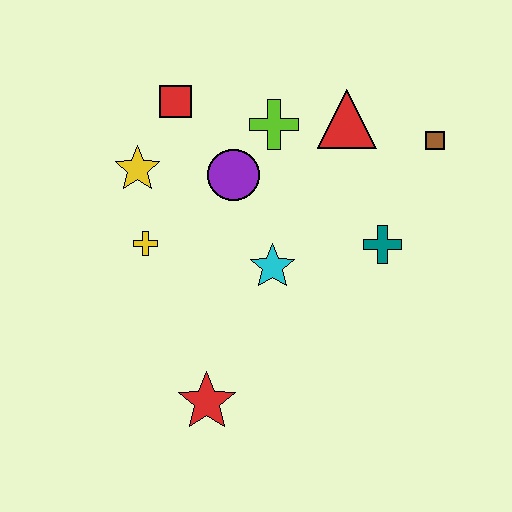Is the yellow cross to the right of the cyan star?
No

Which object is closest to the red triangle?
The lime cross is closest to the red triangle.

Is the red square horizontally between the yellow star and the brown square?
Yes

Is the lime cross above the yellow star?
Yes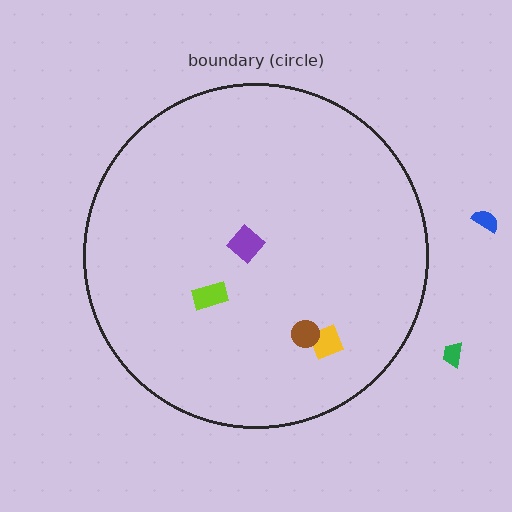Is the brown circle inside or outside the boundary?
Inside.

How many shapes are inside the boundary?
4 inside, 2 outside.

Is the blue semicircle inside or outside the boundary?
Outside.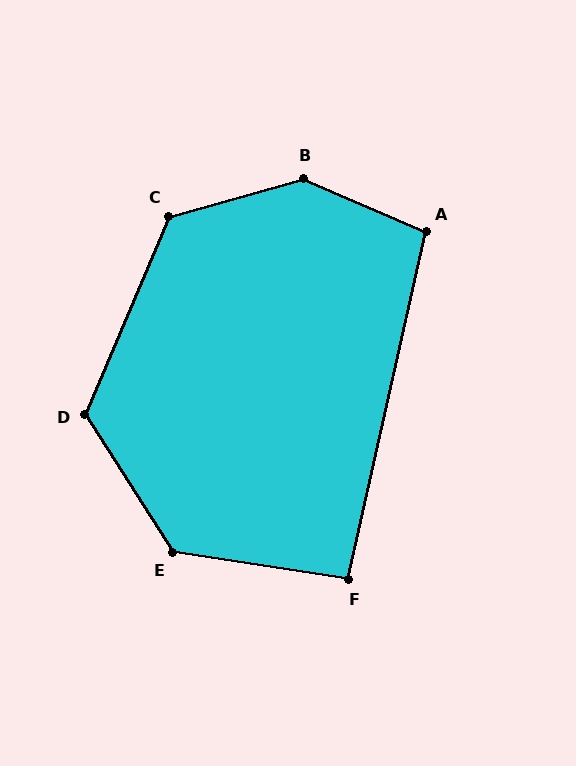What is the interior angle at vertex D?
Approximately 125 degrees (obtuse).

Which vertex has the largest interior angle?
B, at approximately 141 degrees.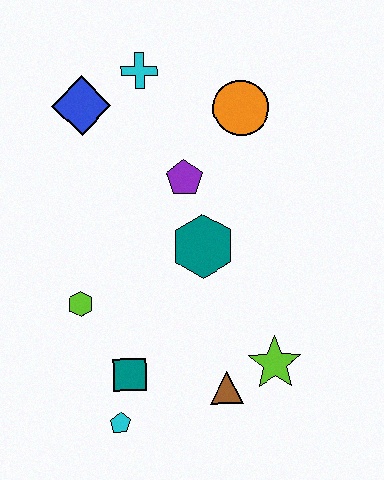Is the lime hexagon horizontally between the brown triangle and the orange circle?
No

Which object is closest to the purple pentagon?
The teal hexagon is closest to the purple pentagon.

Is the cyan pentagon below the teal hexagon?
Yes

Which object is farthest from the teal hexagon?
The cyan pentagon is farthest from the teal hexagon.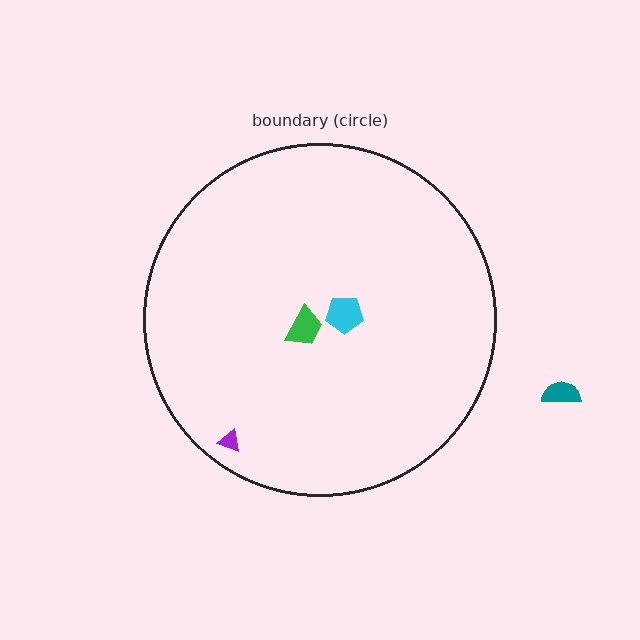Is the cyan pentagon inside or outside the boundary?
Inside.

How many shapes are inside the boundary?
3 inside, 1 outside.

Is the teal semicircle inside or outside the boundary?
Outside.